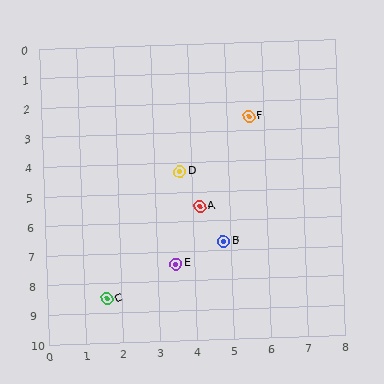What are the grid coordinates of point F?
Point F is at approximately (5.6, 2.5).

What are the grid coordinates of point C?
Point C is at approximately (1.6, 8.5).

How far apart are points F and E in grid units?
Points F and E are about 5.3 grid units apart.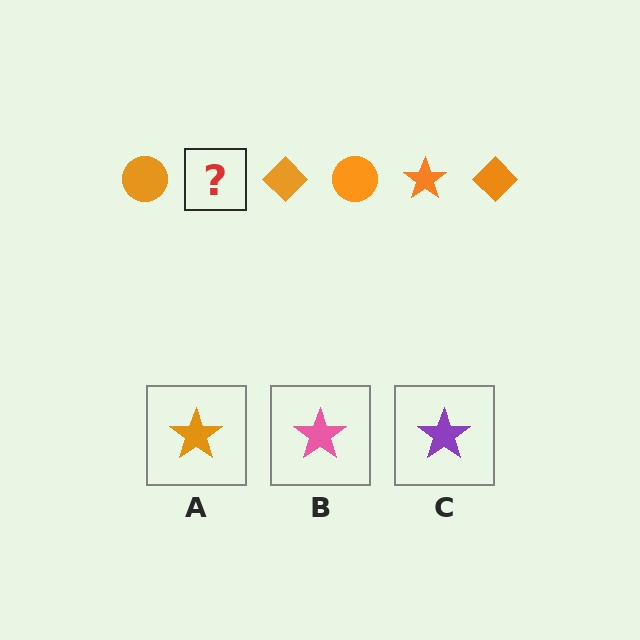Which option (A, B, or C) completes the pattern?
A.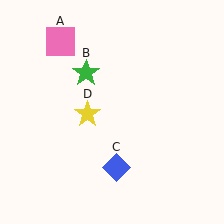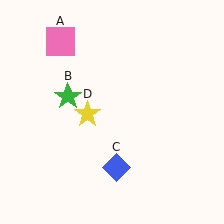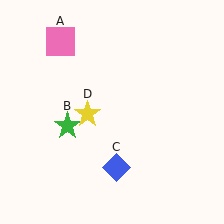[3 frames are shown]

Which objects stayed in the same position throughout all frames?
Pink square (object A) and blue diamond (object C) and yellow star (object D) remained stationary.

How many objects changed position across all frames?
1 object changed position: green star (object B).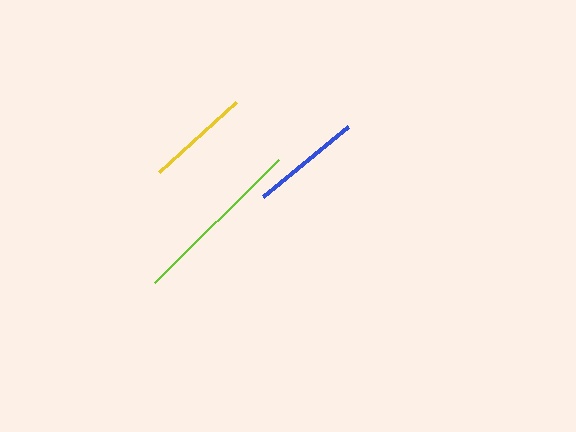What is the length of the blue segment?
The blue segment is approximately 110 pixels long.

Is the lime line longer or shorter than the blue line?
The lime line is longer than the blue line.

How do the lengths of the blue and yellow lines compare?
The blue and yellow lines are approximately the same length.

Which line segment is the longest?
The lime line is the longest at approximately 174 pixels.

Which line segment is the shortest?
The yellow line is the shortest at approximately 104 pixels.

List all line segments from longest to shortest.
From longest to shortest: lime, blue, yellow.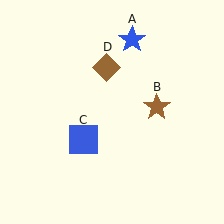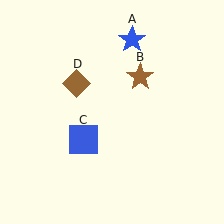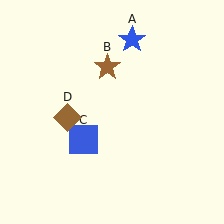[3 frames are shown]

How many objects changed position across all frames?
2 objects changed position: brown star (object B), brown diamond (object D).